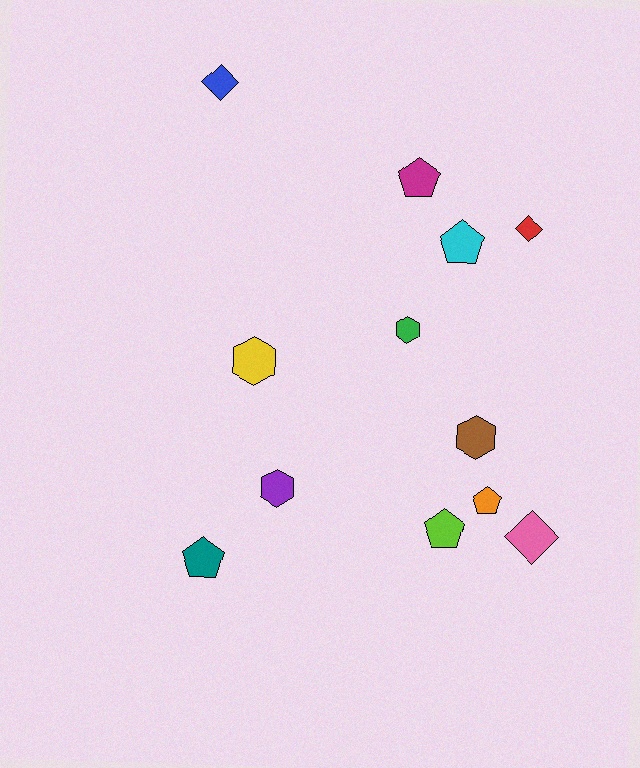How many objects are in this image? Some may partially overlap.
There are 12 objects.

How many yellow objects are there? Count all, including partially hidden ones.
There is 1 yellow object.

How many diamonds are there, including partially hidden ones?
There are 3 diamonds.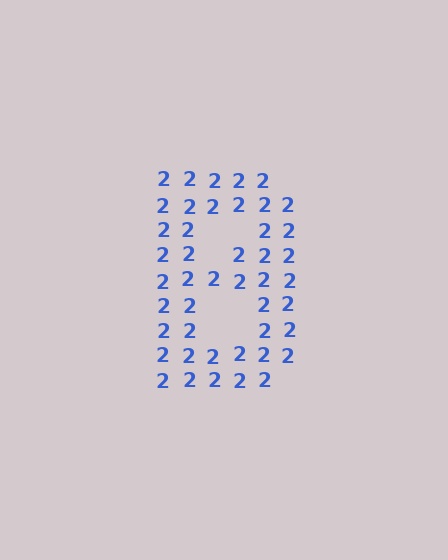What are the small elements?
The small elements are digit 2's.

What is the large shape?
The large shape is the letter B.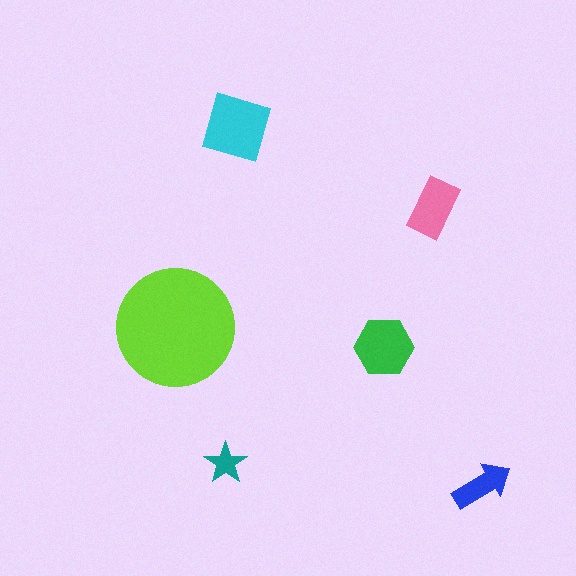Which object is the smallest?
The teal star.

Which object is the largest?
The lime circle.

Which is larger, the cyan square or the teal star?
The cyan square.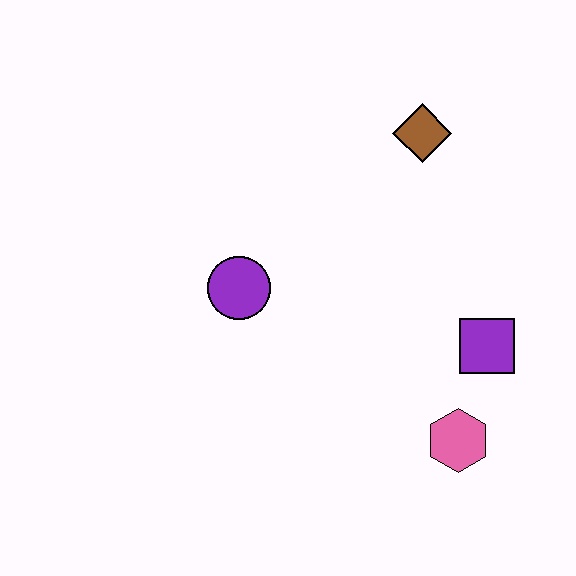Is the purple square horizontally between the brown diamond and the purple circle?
No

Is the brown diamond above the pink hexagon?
Yes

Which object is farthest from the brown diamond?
The pink hexagon is farthest from the brown diamond.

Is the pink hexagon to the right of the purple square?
No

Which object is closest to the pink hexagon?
The purple square is closest to the pink hexagon.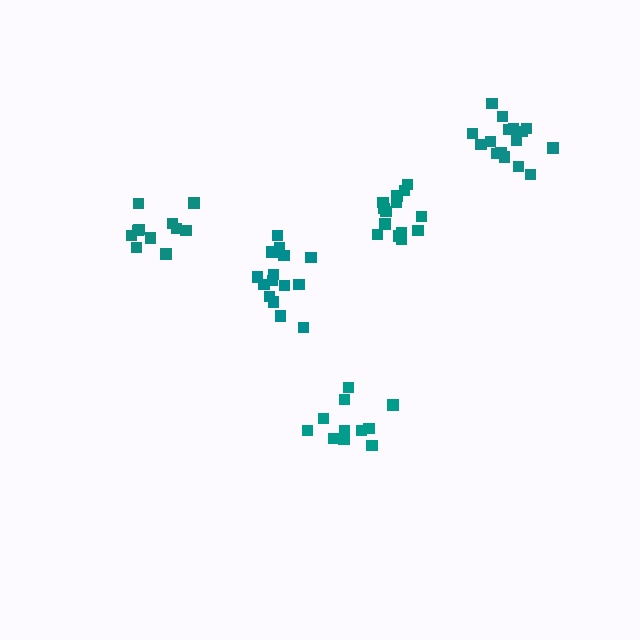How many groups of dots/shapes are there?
There are 5 groups.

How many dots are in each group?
Group 1: 14 dots, Group 2: 11 dots, Group 3: 11 dots, Group 4: 17 dots, Group 5: 15 dots (68 total).